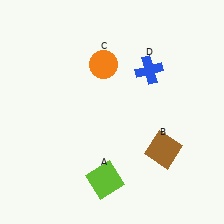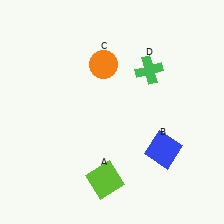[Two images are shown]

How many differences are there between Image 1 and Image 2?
There are 2 differences between the two images.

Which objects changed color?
B changed from brown to blue. D changed from blue to green.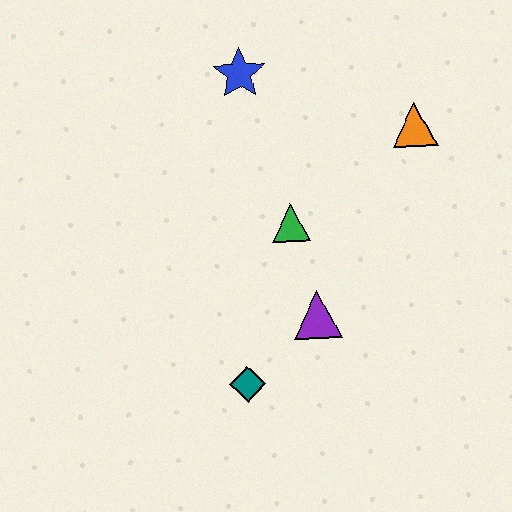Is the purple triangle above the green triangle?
No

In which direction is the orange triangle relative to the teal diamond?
The orange triangle is above the teal diamond.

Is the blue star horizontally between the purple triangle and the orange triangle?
No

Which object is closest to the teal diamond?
The purple triangle is closest to the teal diamond.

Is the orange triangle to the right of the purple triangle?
Yes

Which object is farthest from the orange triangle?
The teal diamond is farthest from the orange triangle.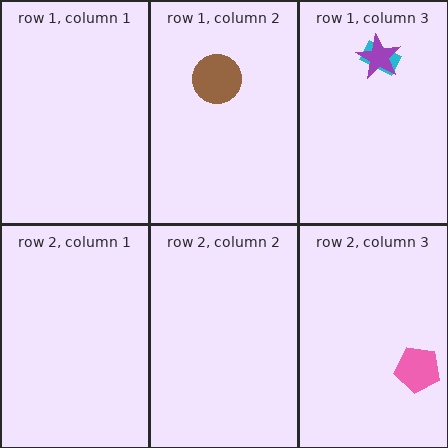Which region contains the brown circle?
The row 1, column 2 region.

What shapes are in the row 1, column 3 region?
The cyan rectangle, the purple star.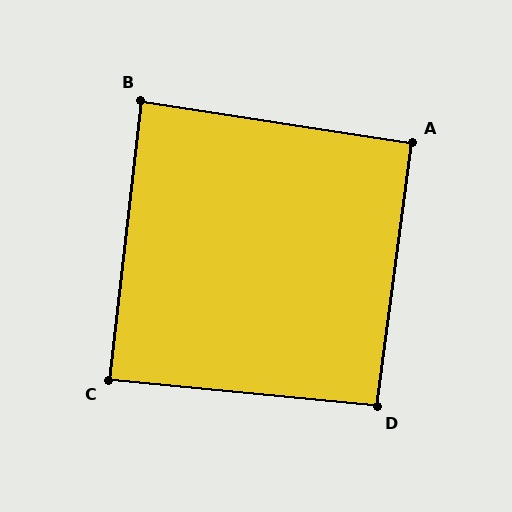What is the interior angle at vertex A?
Approximately 91 degrees (approximately right).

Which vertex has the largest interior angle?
D, at approximately 92 degrees.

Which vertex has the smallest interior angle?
B, at approximately 88 degrees.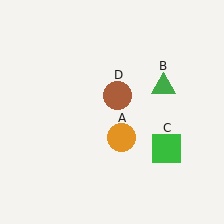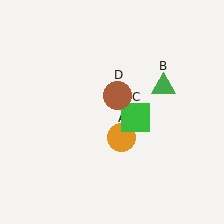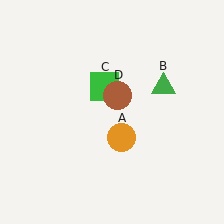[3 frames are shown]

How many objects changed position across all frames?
1 object changed position: green square (object C).